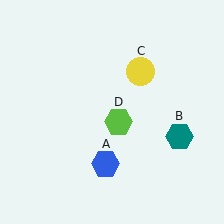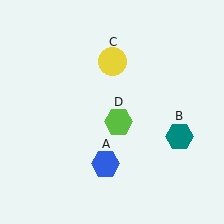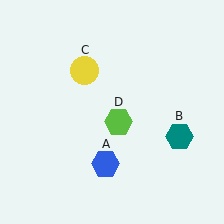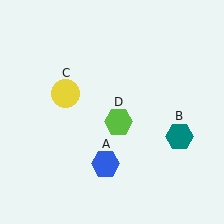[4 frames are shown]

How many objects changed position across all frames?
1 object changed position: yellow circle (object C).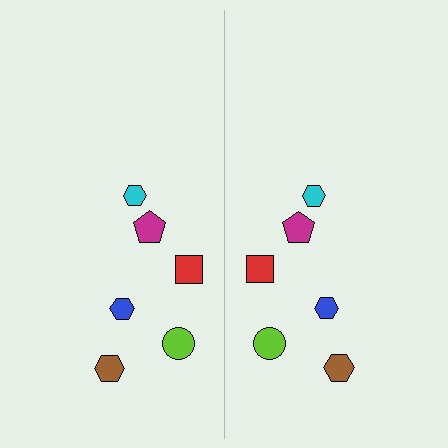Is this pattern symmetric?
Yes, this pattern has bilateral (reflection) symmetry.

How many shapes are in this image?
There are 12 shapes in this image.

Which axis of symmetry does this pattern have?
The pattern has a vertical axis of symmetry running through the center of the image.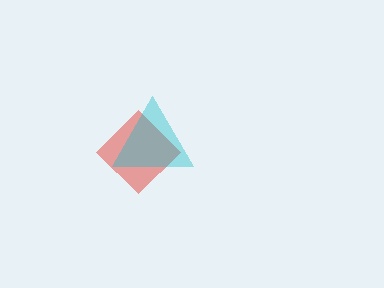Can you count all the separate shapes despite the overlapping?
Yes, there are 2 separate shapes.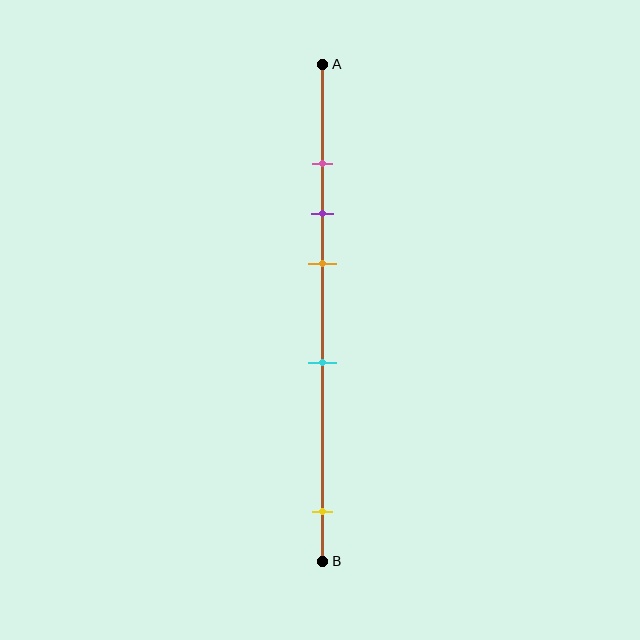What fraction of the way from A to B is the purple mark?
The purple mark is approximately 30% (0.3) of the way from A to B.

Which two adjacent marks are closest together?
The pink and purple marks are the closest adjacent pair.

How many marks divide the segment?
There are 5 marks dividing the segment.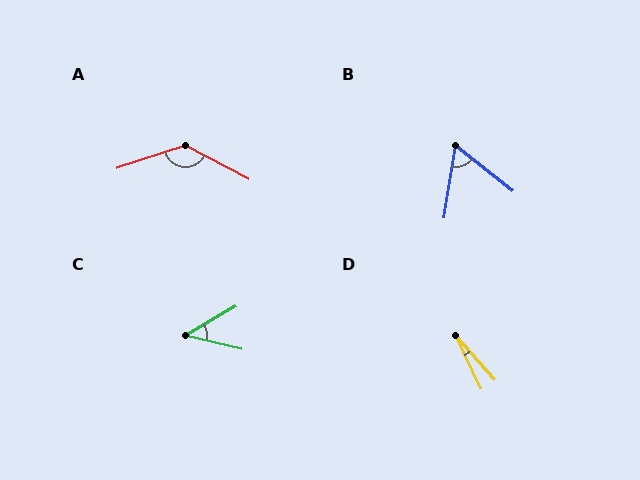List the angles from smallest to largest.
D (16°), C (43°), B (60°), A (134°).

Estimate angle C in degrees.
Approximately 43 degrees.